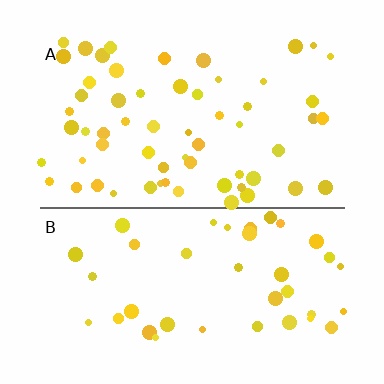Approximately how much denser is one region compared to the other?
Approximately 1.5× — region A over region B.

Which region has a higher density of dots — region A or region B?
A (the top).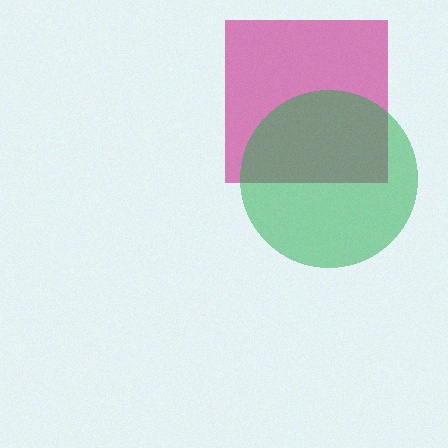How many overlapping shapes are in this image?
There are 2 overlapping shapes in the image.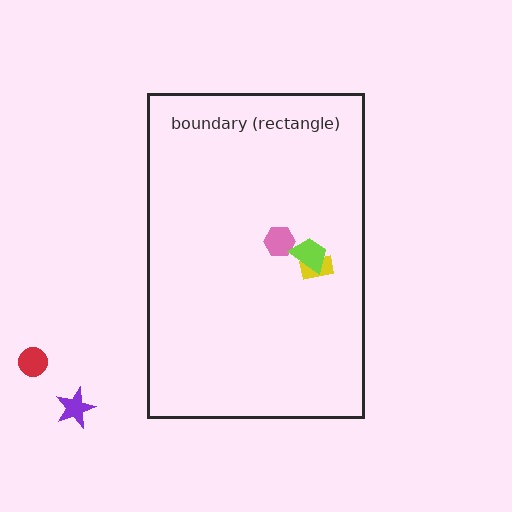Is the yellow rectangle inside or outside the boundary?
Inside.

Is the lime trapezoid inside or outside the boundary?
Inside.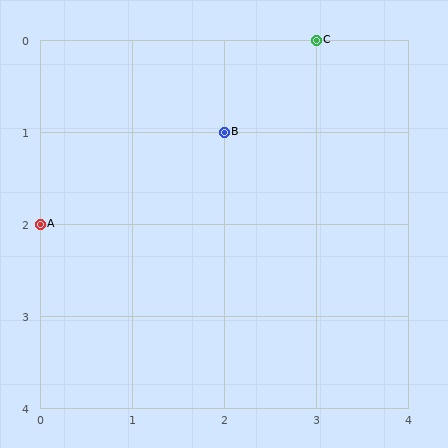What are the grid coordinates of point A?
Point A is at grid coordinates (0, 2).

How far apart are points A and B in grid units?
Points A and B are 2 columns and 1 row apart (about 2.2 grid units diagonally).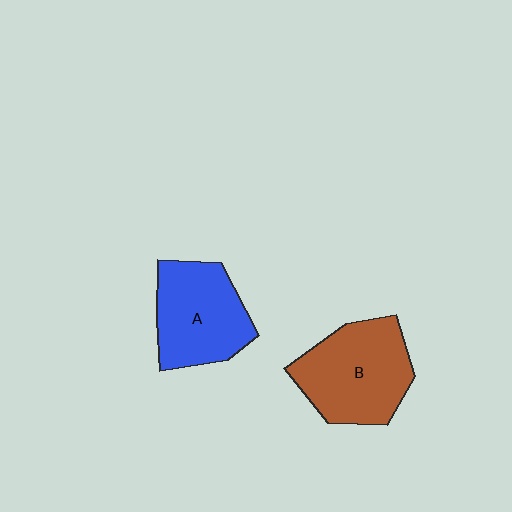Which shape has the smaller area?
Shape A (blue).